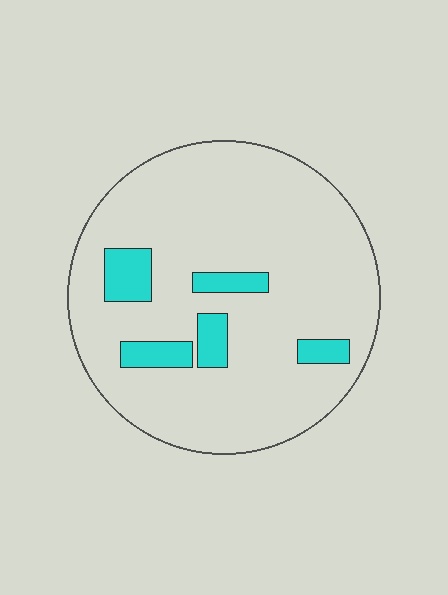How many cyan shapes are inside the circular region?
5.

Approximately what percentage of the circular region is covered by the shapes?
Approximately 10%.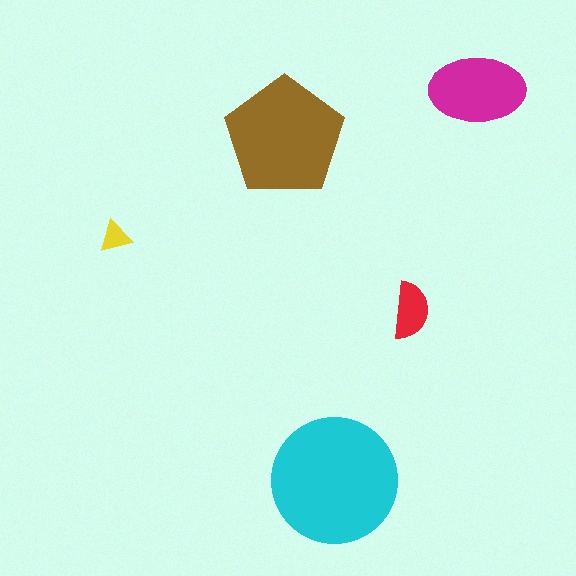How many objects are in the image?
There are 5 objects in the image.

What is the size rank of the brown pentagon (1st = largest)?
2nd.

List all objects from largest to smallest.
The cyan circle, the brown pentagon, the magenta ellipse, the red semicircle, the yellow triangle.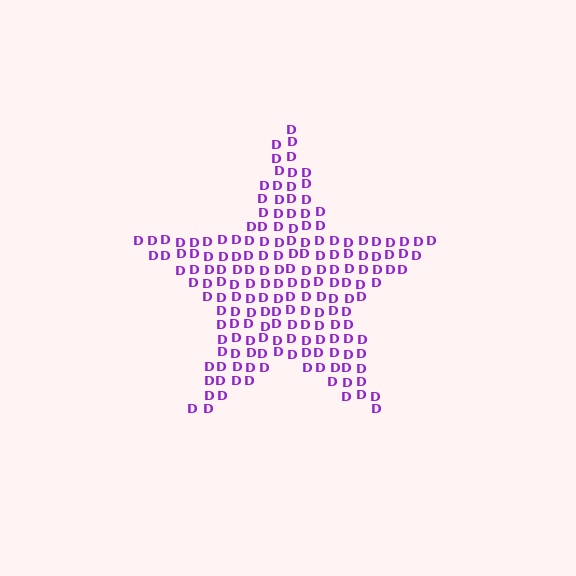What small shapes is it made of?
It is made of small letter D's.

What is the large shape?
The large shape is a star.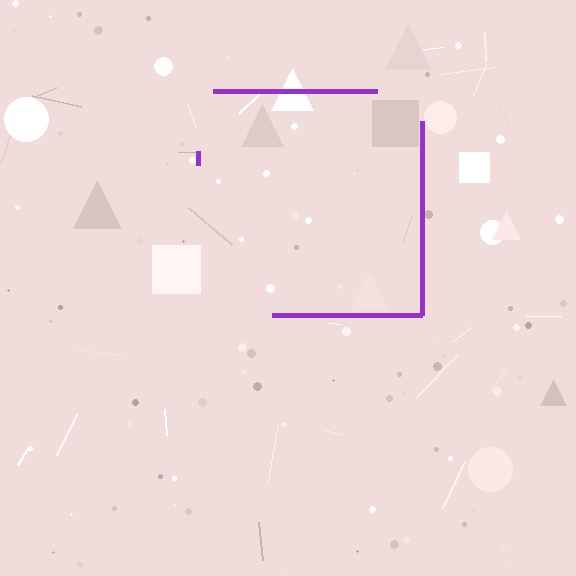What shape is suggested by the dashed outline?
The dashed outline suggests a square.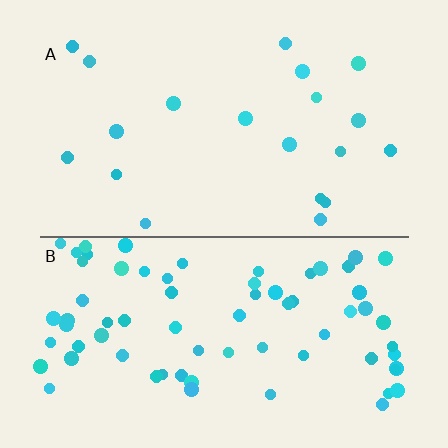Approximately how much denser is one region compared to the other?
Approximately 3.6× — region B over region A.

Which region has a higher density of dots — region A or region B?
B (the bottom).